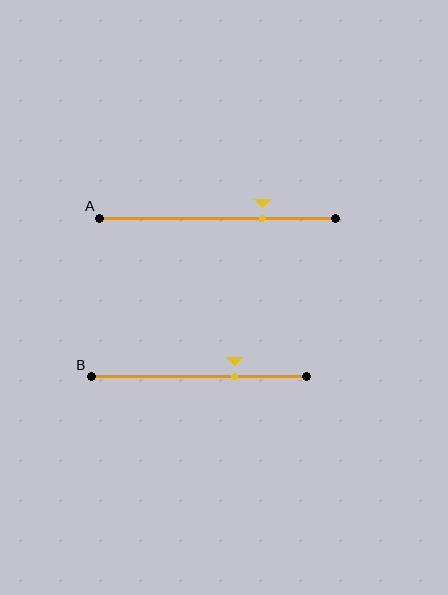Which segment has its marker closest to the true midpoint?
Segment B has its marker closest to the true midpoint.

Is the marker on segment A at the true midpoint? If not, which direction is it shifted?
No, the marker on segment A is shifted to the right by about 19% of the segment length.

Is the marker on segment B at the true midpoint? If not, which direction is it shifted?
No, the marker on segment B is shifted to the right by about 16% of the segment length.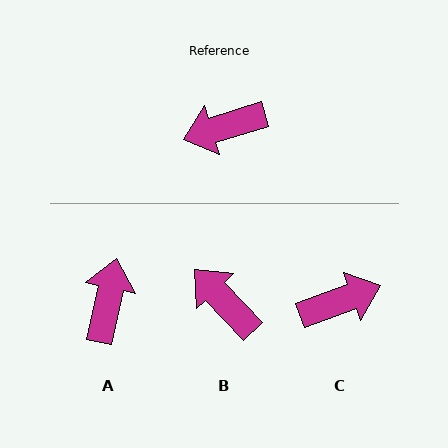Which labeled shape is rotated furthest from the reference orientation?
C, about 177 degrees away.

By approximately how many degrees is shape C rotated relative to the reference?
Approximately 177 degrees clockwise.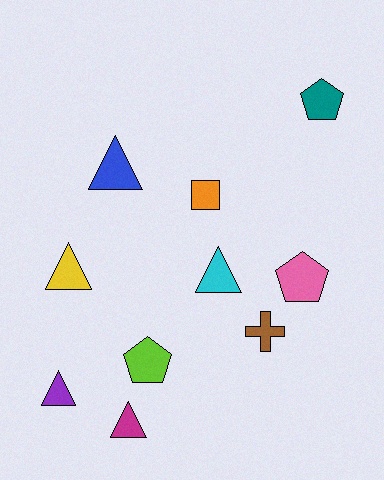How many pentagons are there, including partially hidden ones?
There are 3 pentagons.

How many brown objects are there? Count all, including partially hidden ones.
There is 1 brown object.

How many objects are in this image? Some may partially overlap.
There are 10 objects.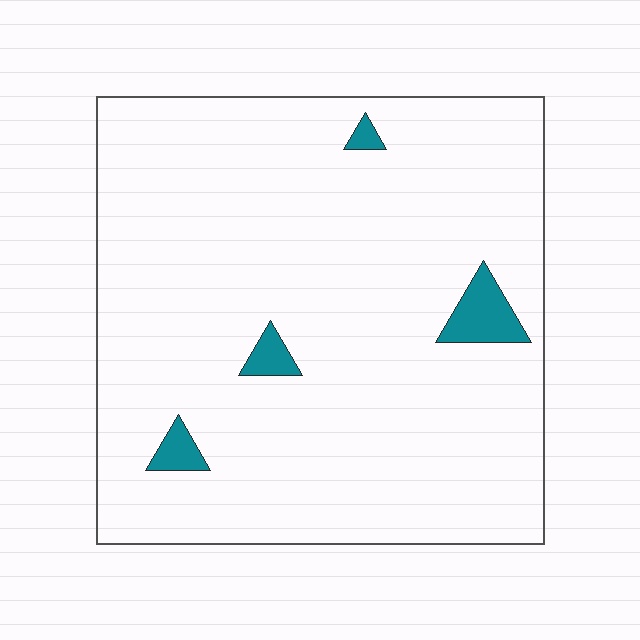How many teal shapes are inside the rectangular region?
4.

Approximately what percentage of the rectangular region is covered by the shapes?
Approximately 5%.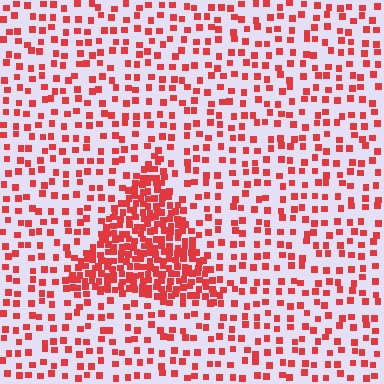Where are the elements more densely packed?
The elements are more densely packed inside the triangle boundary.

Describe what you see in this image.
The image contains small red elements arranged at two different densities. A triangle-shaped region is visible where the elements are more densely packed than the surrounding area.